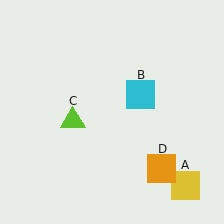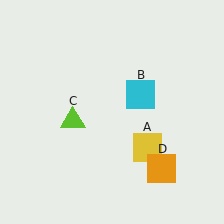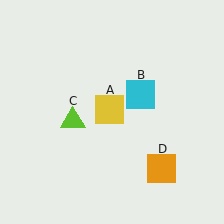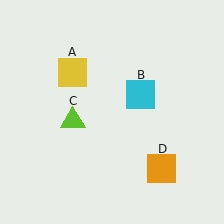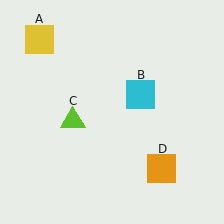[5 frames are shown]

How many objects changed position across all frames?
1 object changed position: yellow square (object A).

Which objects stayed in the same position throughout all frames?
Cyan square (object B) and lime triangle (object C) and orange square (object D) remained stationary.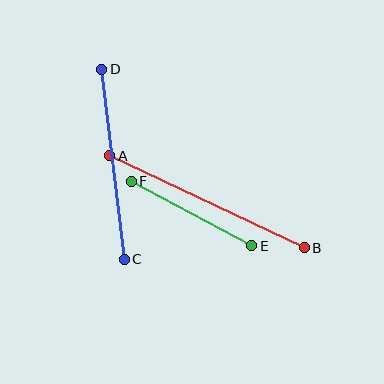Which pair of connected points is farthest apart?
Points A and B are farthest apart.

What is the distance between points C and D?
The distance is approximately 191 pixels.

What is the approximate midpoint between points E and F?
The midpoint is at approximately (191, 213) pixels.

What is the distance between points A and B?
The distance is approximately 215 pixels.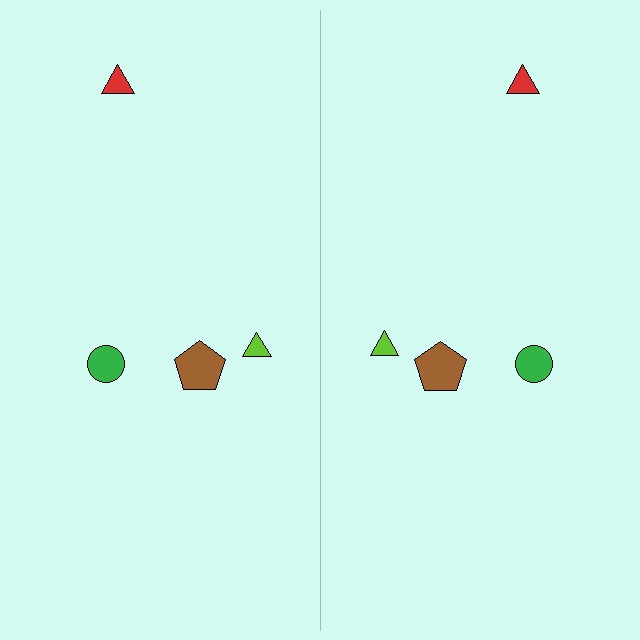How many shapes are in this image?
There are 8 shapes in this image.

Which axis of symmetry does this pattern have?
The pattern has a vertical axis of symmetry running through the center of the image.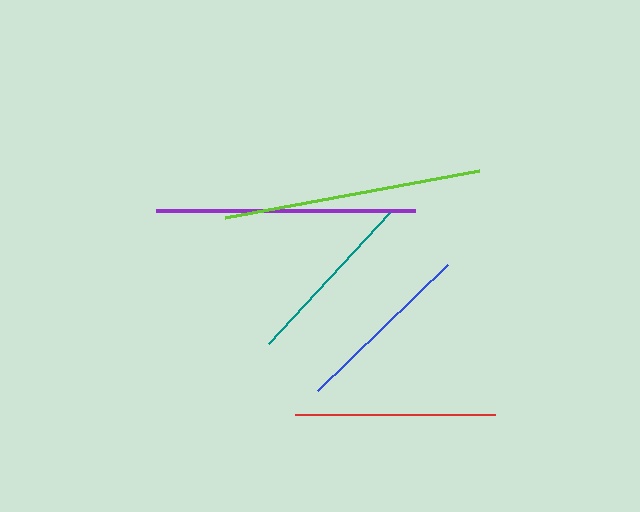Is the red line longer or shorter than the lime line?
The lime line is longer than the red line.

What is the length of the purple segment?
The purple segment is approximately 259 pixels long.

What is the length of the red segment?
The red segment is approximately 201 pixels long.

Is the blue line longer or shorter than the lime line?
The lime line is longer than the blue line.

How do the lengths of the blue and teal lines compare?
The blue and teal lines are approximately the same length.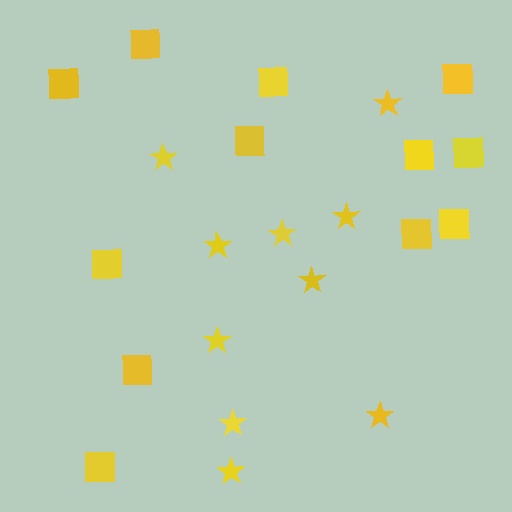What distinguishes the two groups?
There are 2 groups: one group of squares (12) and one group of stars (10).